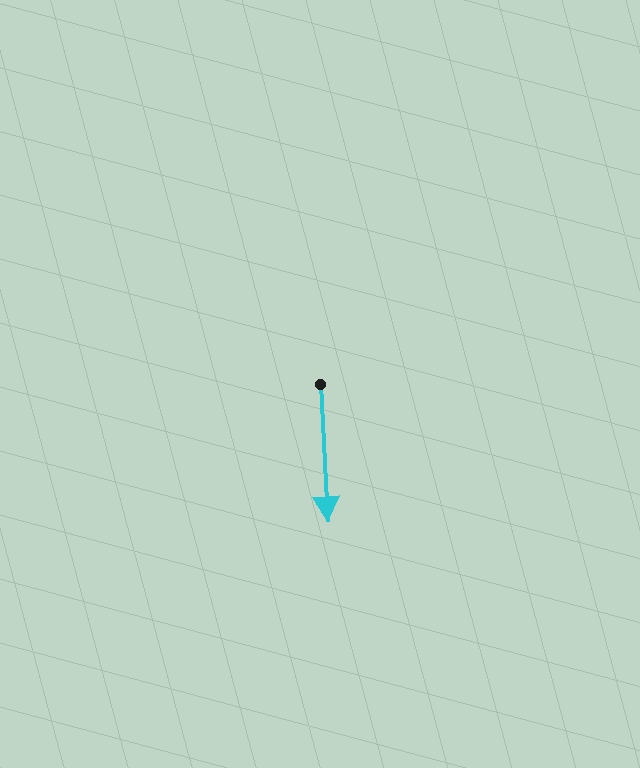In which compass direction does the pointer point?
South.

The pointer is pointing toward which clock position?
Roughly 6 o'clock.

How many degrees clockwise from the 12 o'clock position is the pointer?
Approximately 177 degrees.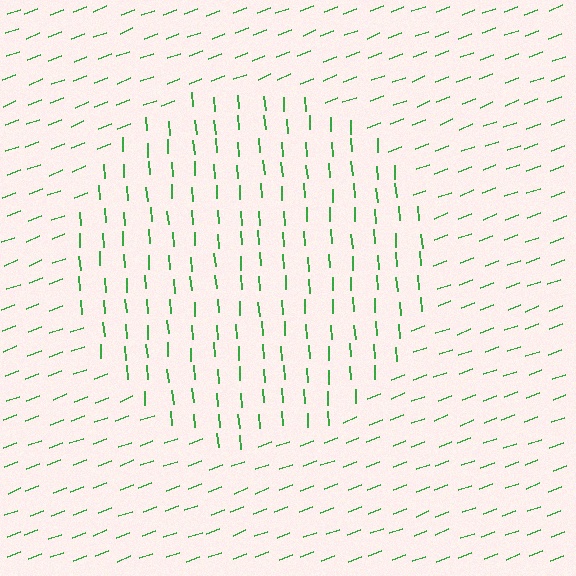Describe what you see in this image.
The image is filled with small green line segments. A circle region in the image has lines oriented differently from the surrounding lines, creating a visible texture boundary.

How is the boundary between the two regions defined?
The boundary is defined purely by a change in line orientation (approximately 73 degrees difference). All lines are the same color and thickness.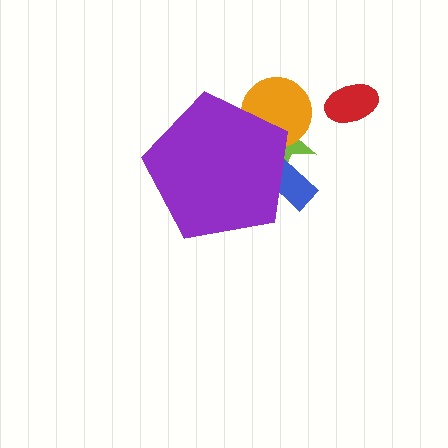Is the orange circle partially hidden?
Yes, the orange circle is partially hidden behind the purple pentagon.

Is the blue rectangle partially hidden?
Yes, the blue rectangle is partially hidden behind the purple pentagon.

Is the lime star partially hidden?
Yes, the lime star is partially hidden behind the purple pentagon.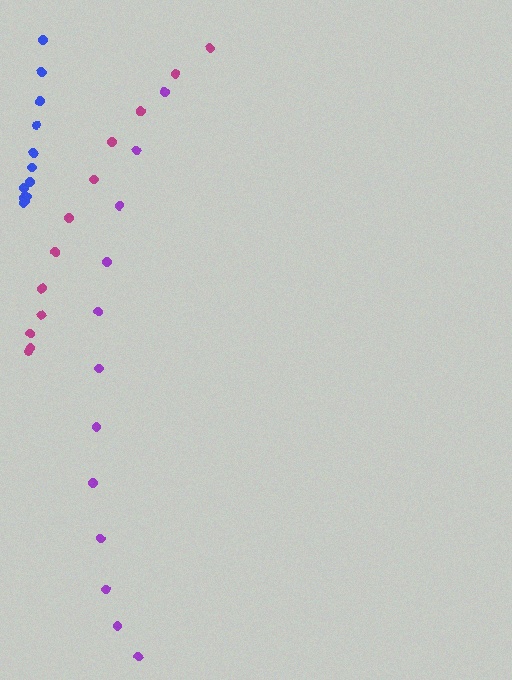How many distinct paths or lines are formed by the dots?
There are 3 distinct paths.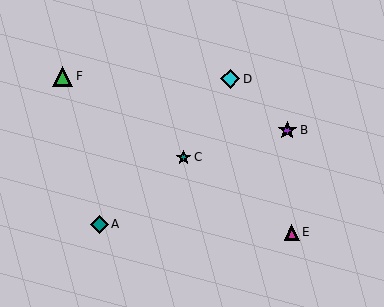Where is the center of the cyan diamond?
The center of the cyan diamond is at (230, 79).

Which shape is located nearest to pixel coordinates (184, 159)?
The teal star (labeled C) at (184, 157) is nearest to that location.